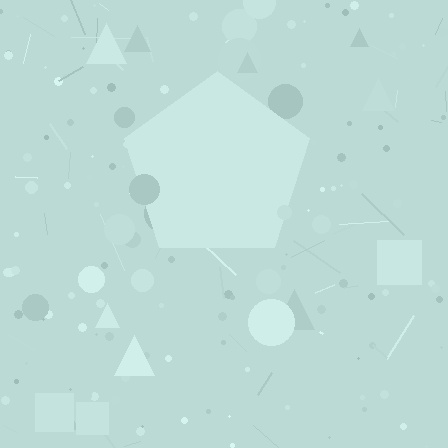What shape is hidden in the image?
A pentagon is hidden in the image.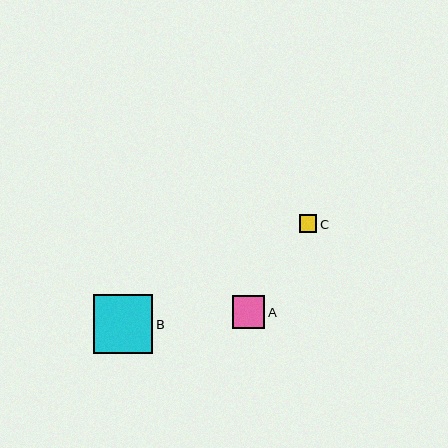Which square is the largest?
Square B is the largest with a size of approximately 59 pixels.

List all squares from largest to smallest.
From largest to smallest: B, A, C.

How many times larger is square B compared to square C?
Square B is approximately 3.4 times the size of square C.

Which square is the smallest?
Square C is the smallest with a size of approximately 18 pixels.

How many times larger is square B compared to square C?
Square B is approximately 3.4 times the size of square C.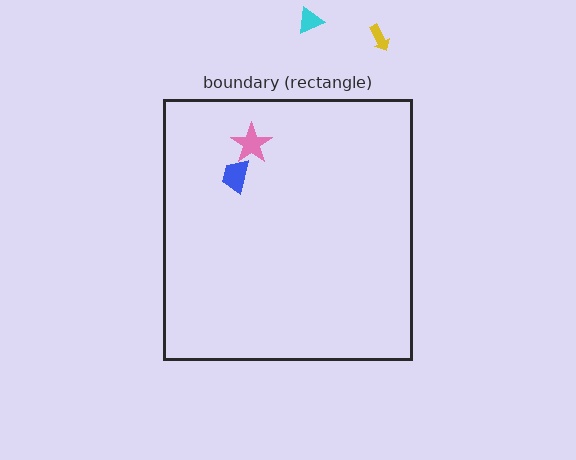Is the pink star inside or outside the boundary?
Inside.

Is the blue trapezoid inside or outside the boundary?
Inside.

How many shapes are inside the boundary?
2 inside, 2 outside.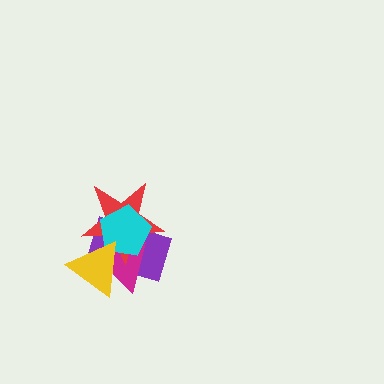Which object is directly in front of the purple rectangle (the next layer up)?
The magenta triangle is directly in front of the purple rectangle.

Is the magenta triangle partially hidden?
Yes, it is partially covered by another shape.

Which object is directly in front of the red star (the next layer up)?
The cyan pentagon is directly in front of the red star.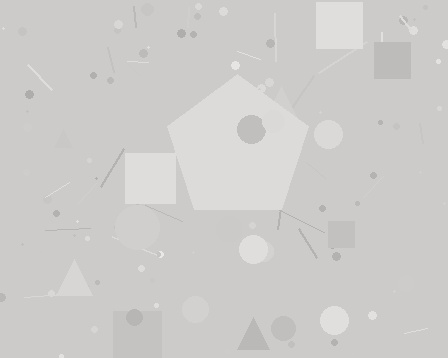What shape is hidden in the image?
A pentagon is hidden in the image.